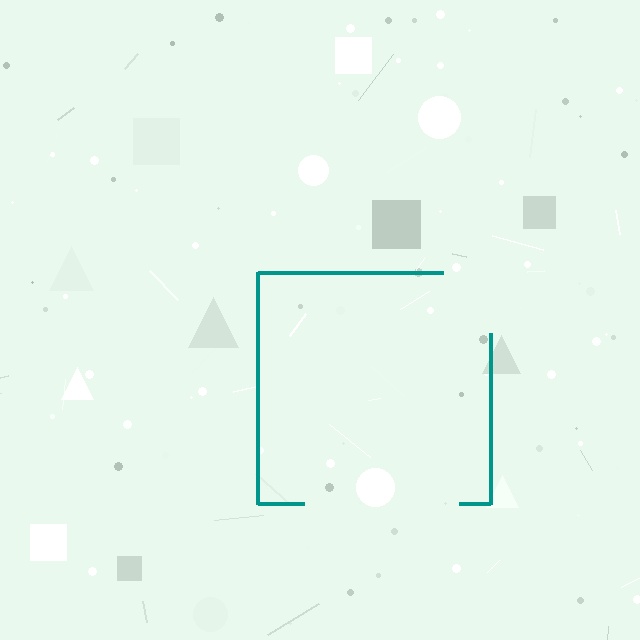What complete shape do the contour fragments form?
The contour fragments form a square.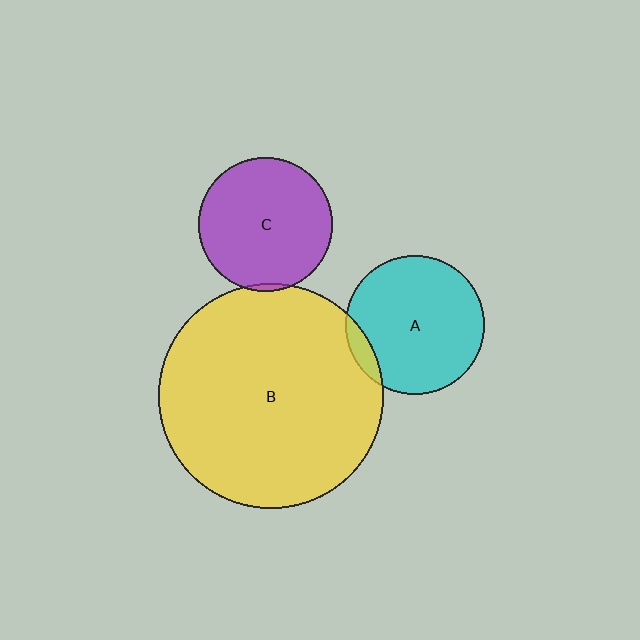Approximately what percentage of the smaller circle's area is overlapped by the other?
Approximately 5%.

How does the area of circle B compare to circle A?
Approximately 2.6 times.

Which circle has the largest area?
Circle B (yellow).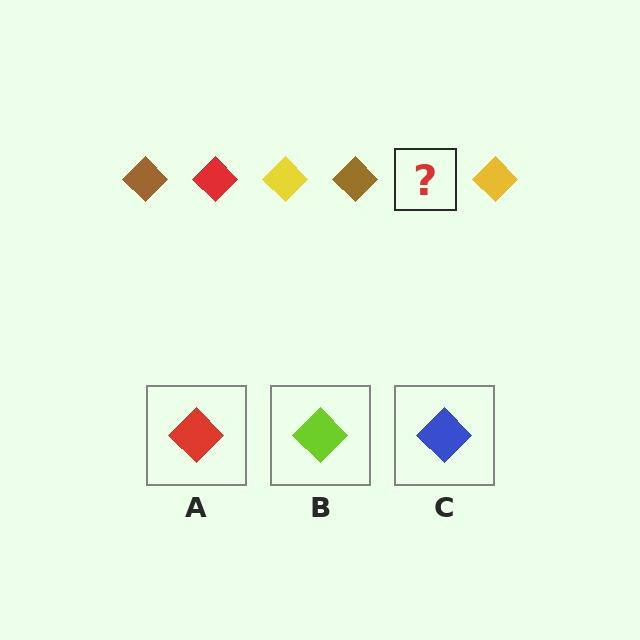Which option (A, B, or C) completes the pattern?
A.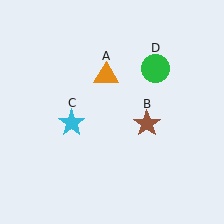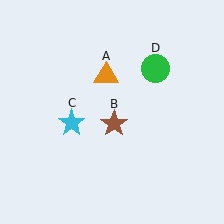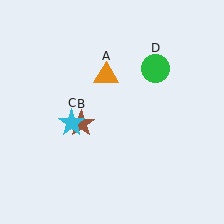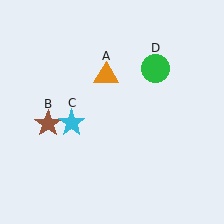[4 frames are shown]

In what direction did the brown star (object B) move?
The brown star (object B) moved left.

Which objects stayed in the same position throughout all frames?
Orange triangle (object A) and cyan star (object C) and green circle (object D) remained stationary.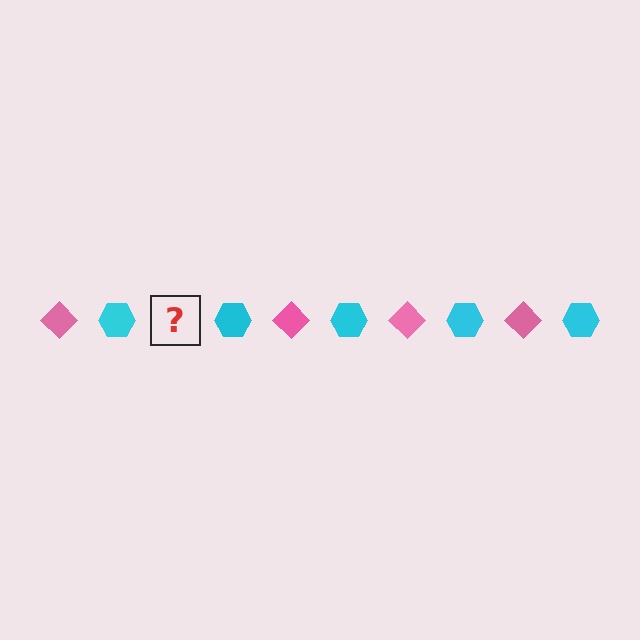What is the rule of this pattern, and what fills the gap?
The rule is that the pattern alternates between pink diamond and cyan hexagon. The gap should be filled with a pink diamond.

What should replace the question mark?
The question mark should be replaced with a pink diamond.